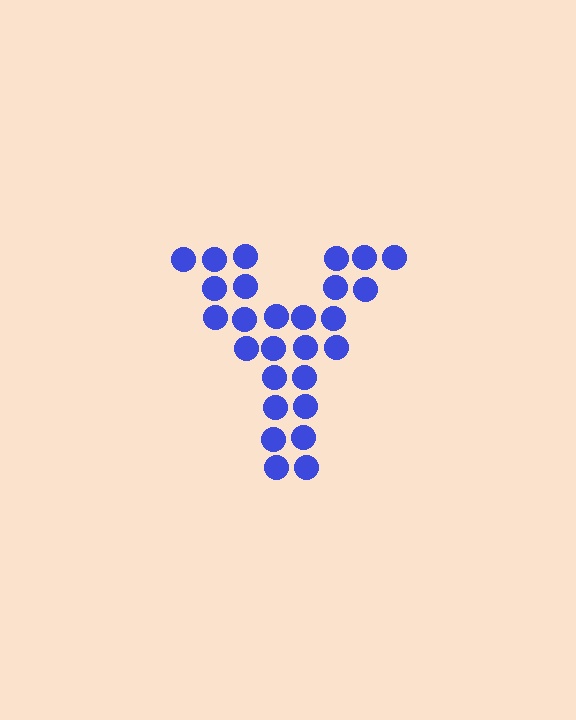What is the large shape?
The large shape is the letter Y.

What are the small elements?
The small elements are circles.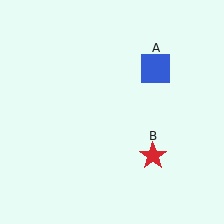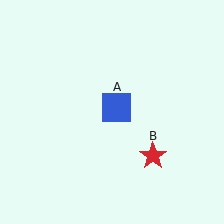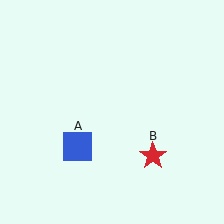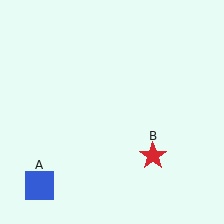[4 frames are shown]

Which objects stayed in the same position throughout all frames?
Red star (object B) remained stationary.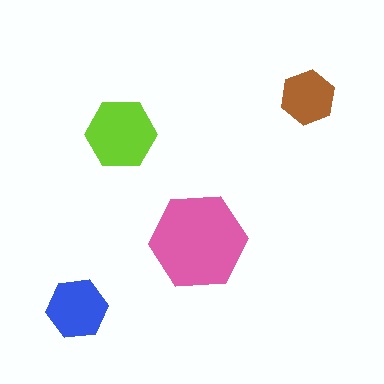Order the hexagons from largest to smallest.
the pink one, the lime one, the blue one, the brown one.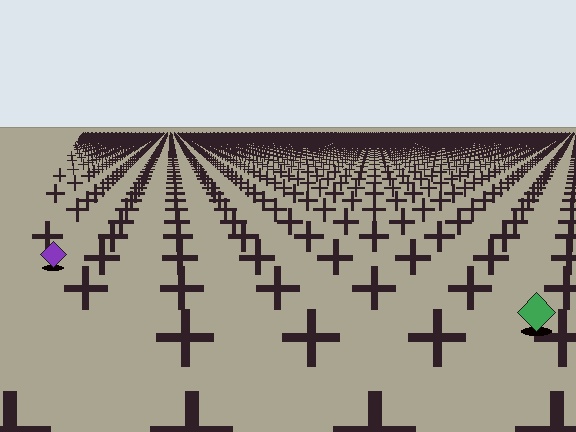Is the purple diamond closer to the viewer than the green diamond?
No. The green diamond is closer — you can tell from the texture gradient: the ground texture is coarser near it.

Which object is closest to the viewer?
The green diamond is closest. The texture marks near it are larger and more spread out.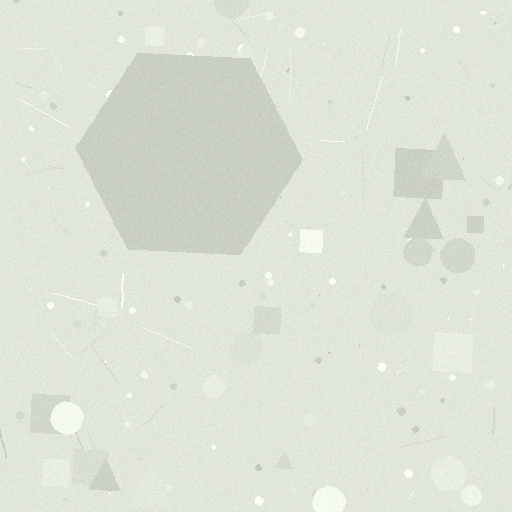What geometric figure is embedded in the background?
A hexagon is embedded in the background.